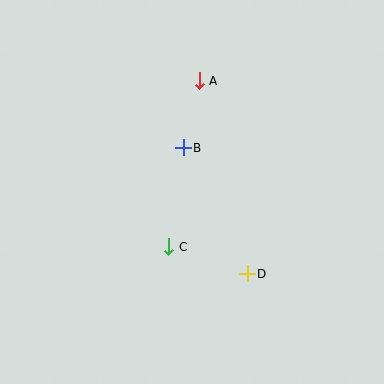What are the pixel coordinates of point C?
Point C is at (169, 247).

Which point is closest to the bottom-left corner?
Point C is closest to the bottom-left corner.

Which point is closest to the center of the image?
Point B at (183, 148) is closest to the center.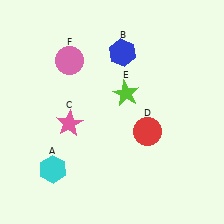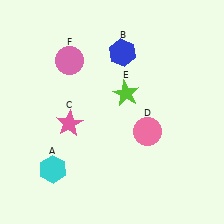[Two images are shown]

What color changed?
The circle (D) changed from red in Image 1 to pink in Image 2.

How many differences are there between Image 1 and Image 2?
There is 1 difference between the two images.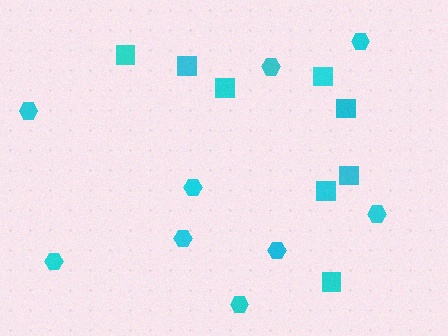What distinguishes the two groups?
There are 2 groups: one group of squares (8) and one group of hexagons (9).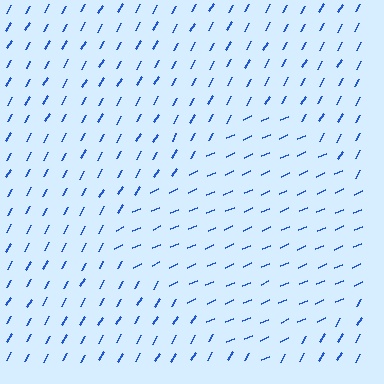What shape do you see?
I see a diamond.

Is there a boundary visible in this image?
Yes, there is a texture boundary formed by a change in line orientation.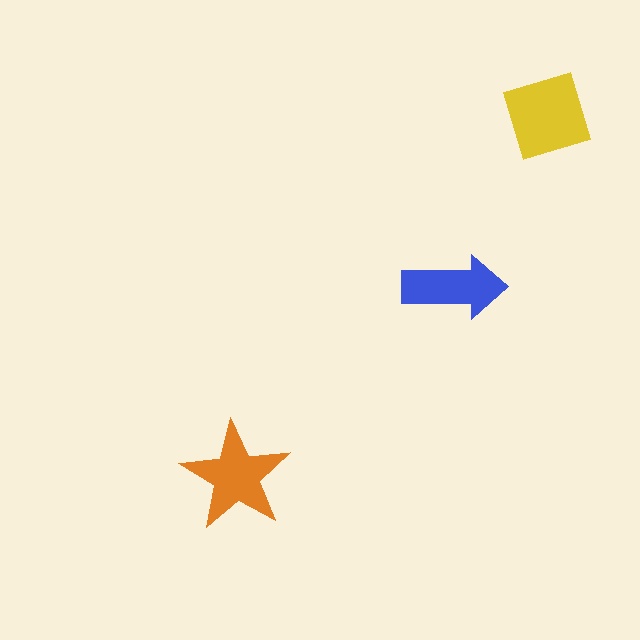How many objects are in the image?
There are 3 objects in the image.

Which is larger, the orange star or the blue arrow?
The orange star.